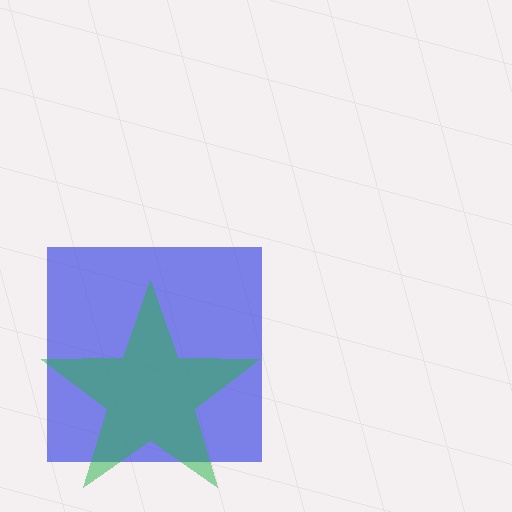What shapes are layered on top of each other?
The layered shapes are: a blue square, a green star.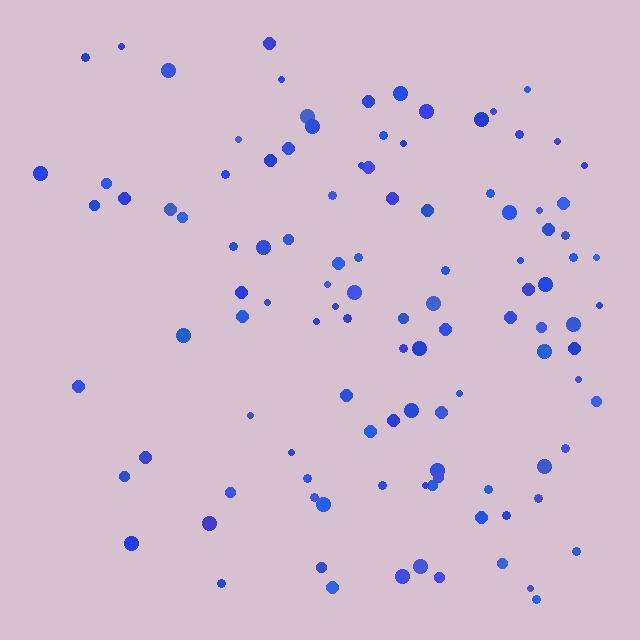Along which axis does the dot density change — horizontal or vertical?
Horizontal.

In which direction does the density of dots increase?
From left to right, with the right side densest.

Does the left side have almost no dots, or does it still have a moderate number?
Still a moderate number, just noticeably fewer than the right.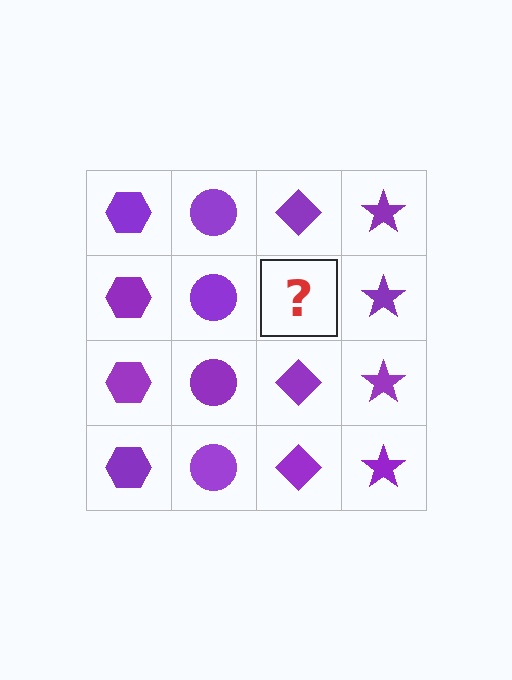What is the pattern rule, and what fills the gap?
The rule is that each column has a consistent shape. The gap should be filled with a purple diamond.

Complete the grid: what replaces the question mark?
The question mark should be replaced with a purple diamond.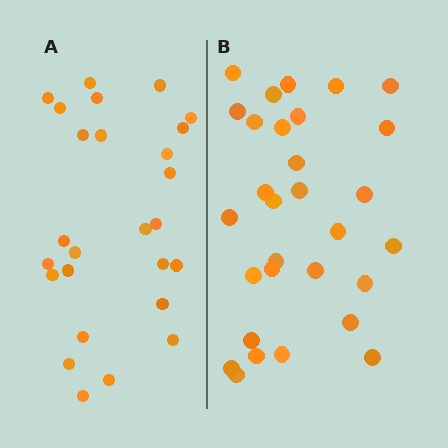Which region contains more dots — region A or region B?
Region B (the right region) has more dots.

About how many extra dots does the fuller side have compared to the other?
Region B has about 4 more dots than region A.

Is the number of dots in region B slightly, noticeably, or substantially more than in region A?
Region B has only slightly more — the two regions are fairly close. The ratio is roughly 1.2 to 1.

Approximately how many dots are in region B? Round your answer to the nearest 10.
About 30 dots.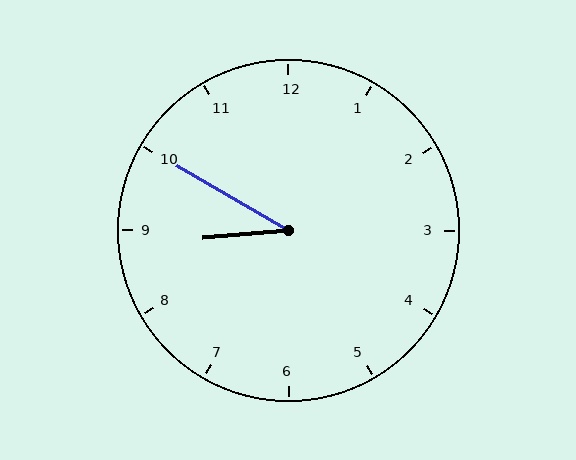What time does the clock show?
8:50.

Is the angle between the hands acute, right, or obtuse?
It is acute.